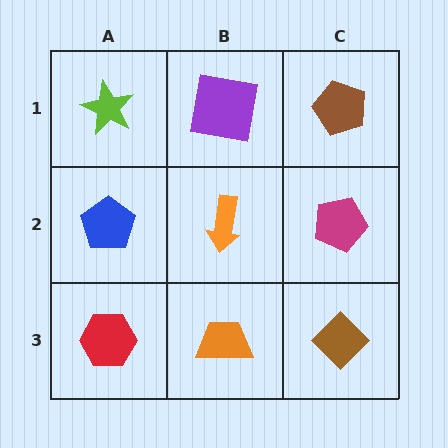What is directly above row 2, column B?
A purple square.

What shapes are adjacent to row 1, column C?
A magenta pentagon (row 2, column C), a purple square (row 1, column B).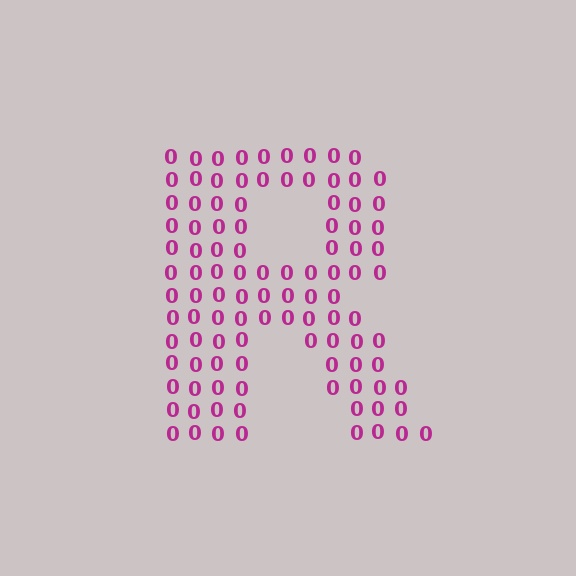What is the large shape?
The large shape is the letter R.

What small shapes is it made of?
It is made of small digit 0's.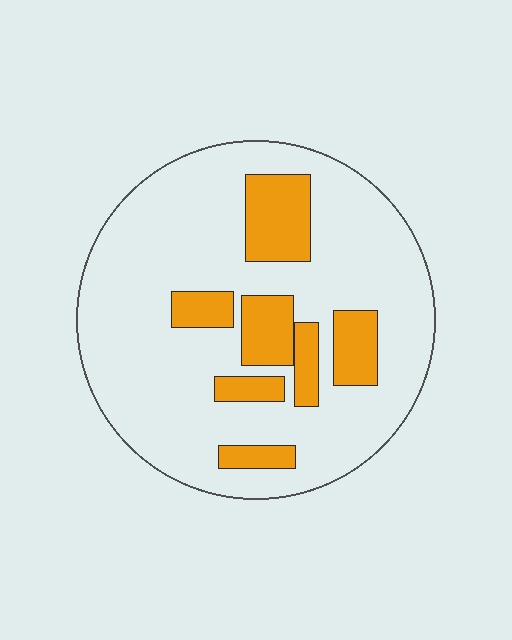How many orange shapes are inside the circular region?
7.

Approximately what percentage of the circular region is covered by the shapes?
Approximately 20%.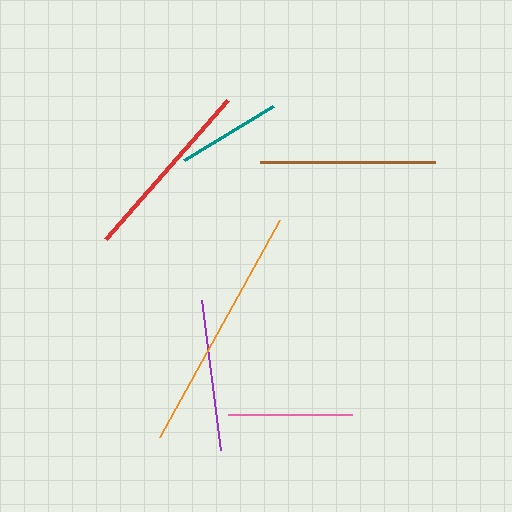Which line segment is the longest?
The orange line is the longest at approximately 248 pixels.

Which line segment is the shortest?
The teal line is the shortest at approximately 104 pixels.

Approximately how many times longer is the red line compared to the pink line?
The red line is approximately 1.5 times the length of the pink line.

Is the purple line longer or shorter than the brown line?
The brown line is longer than the purple line.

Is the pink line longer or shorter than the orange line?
The orange line is longer than the pink line.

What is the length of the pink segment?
The pink segment is approximately 124 pixels long.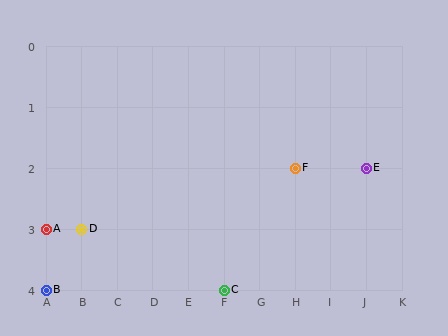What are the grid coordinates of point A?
Point A is at grid coordinates (A, 3).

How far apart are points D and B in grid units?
Points D and B are 1 column and 1 row apart (about 1.4 grid units diagonally).